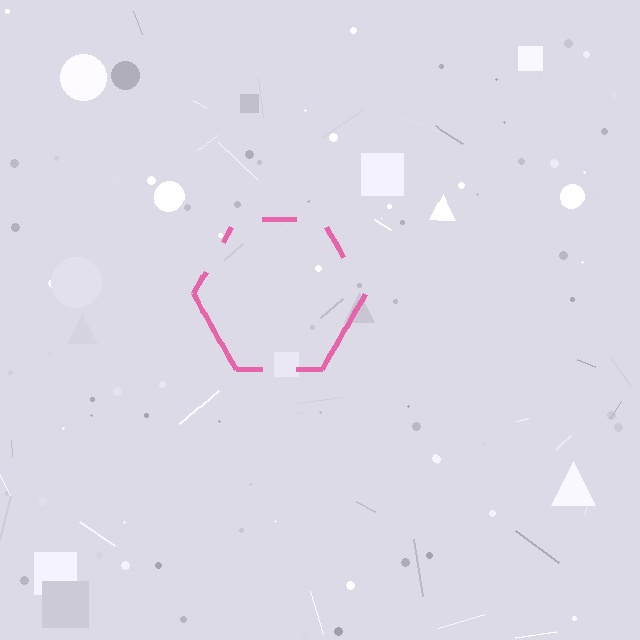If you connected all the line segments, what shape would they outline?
They would outline a hexagon.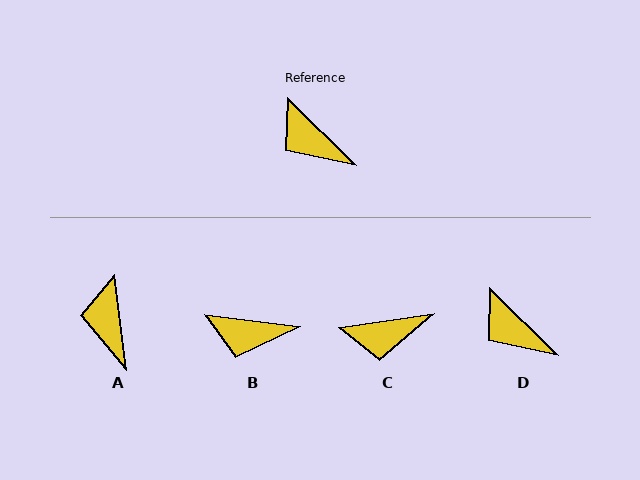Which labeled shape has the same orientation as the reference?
D.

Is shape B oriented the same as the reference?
No, it is off by about 37 degrees.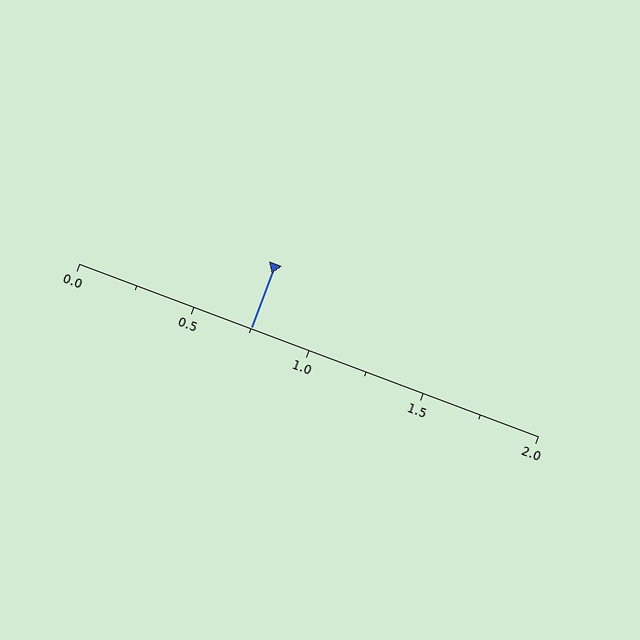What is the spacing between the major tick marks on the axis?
The major ticks are spaced 0.5 apart.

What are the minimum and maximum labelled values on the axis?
The axis runs from 0.0 to 2.0.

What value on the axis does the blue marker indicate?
The marker indicates approximately 0.75.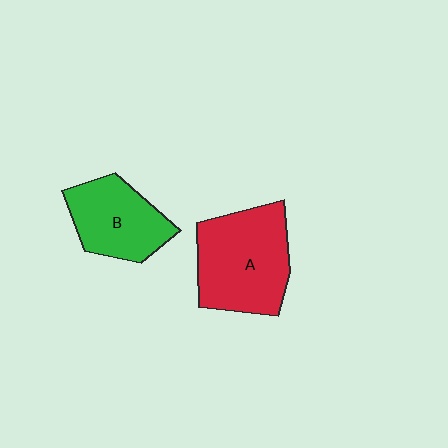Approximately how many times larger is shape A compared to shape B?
Approximately 1.4 times.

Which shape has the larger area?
Shape A (red).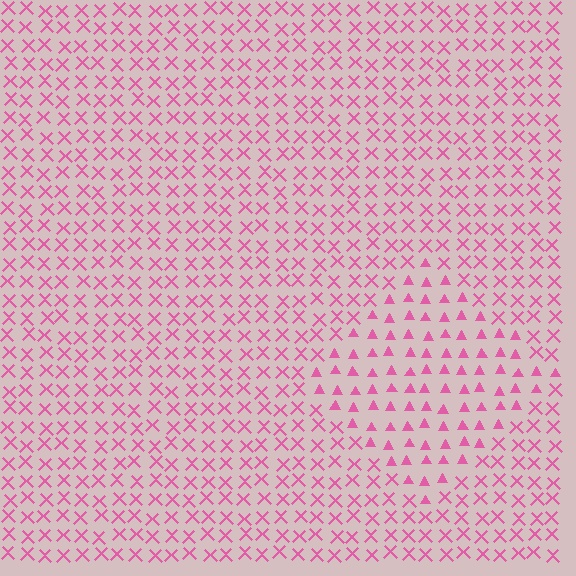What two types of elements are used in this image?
The image uses triangles inside the diamond region and X marks outside it.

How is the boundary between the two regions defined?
The boundary is defined by a change in element shape: triangles inside vs. X marks outside. All elements share the same color and spacing.